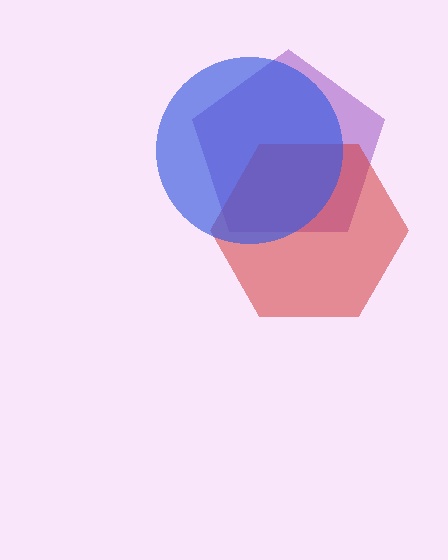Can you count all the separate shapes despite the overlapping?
Yes, there are 3 separate shapes.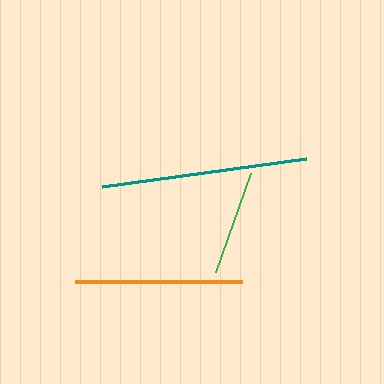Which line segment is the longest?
The teal line is the longest at approximately 206 pixels.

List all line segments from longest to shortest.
From longest to shortest: teal, orange, green.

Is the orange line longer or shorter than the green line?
The orange line is longer than the green line.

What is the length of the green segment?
The green segment is approximately 105 pixels long.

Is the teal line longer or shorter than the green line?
The teal line is longer than the green line.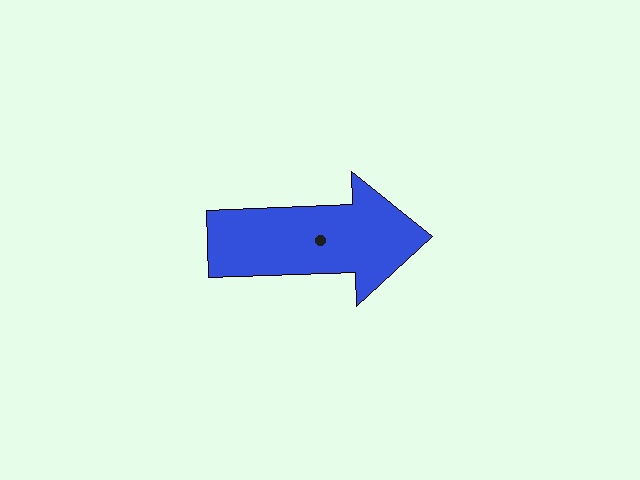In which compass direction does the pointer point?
East.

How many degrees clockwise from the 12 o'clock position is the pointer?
Approximately 88 degrees.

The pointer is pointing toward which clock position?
Roughly 3 o'clock.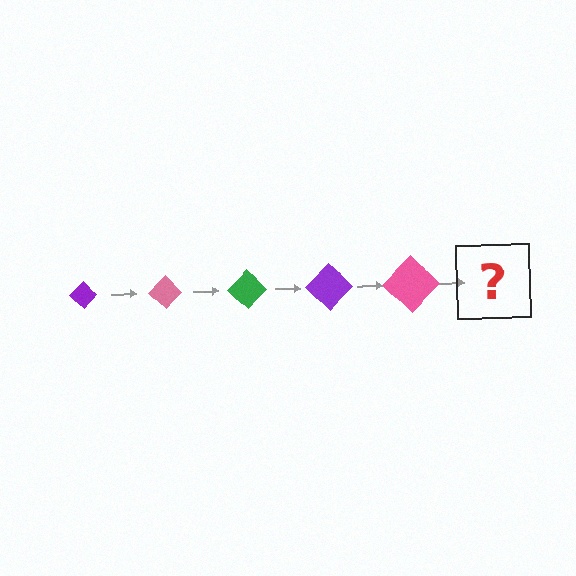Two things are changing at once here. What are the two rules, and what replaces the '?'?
The two rules are that the diamond grows larger each step and the color cycles through purple, pink, and green. The '?' should be a green diamond, larger than the previous one.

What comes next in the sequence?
The next element should be a green diamond, larger than the previous one.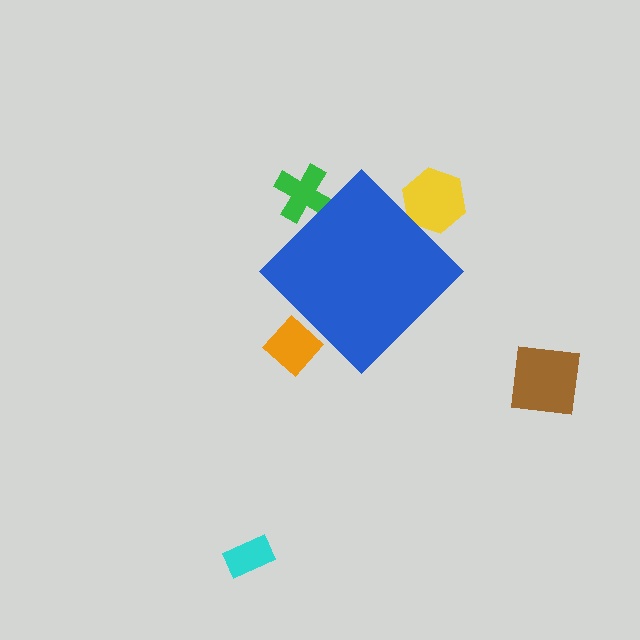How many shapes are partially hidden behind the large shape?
3 shapes are partially hidden.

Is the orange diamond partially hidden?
Yes, the orange diamond is partially hidden behind the blue diamond.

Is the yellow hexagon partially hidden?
Yes, the yellow hexagon is partially hidden behind the blue diamond.